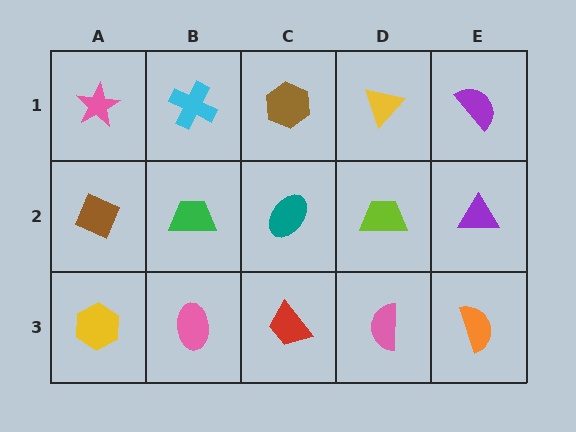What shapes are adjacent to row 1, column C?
A teal ellipse (row 2, column C), a cyan cross (row 1, column B), a yellow triangle (row 1, column D).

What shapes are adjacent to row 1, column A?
A brown diamond (row 2, column A), a cyan cross (row 1, column B).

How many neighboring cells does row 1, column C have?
3.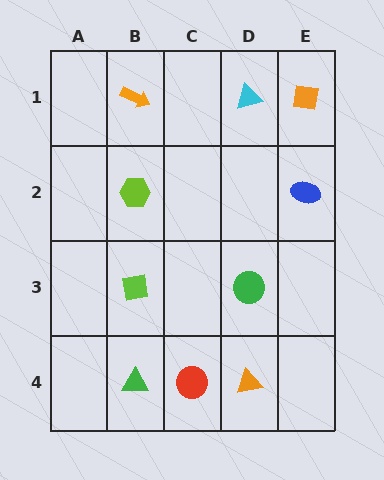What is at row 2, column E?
A blue ellipse.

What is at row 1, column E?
An orange square.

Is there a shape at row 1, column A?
No, that cell is empty.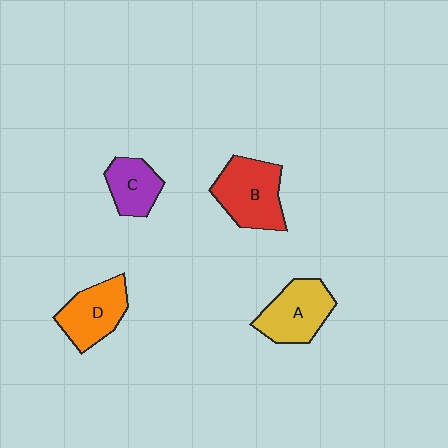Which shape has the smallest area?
Shape C (purple).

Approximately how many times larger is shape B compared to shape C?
Approximately 1.6 times.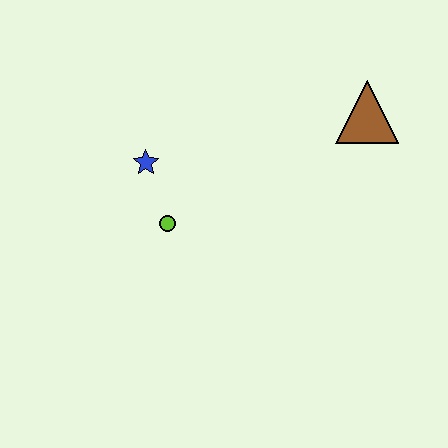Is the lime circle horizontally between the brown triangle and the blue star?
Yes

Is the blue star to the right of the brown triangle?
No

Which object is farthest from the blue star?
The brown triangle is farthest from the blue star.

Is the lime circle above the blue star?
No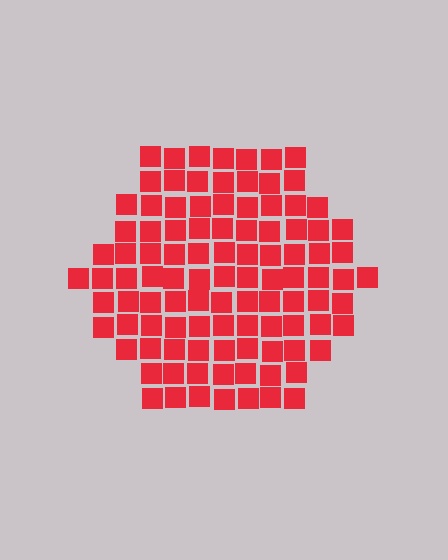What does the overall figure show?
The overall figure shows a hexagon.